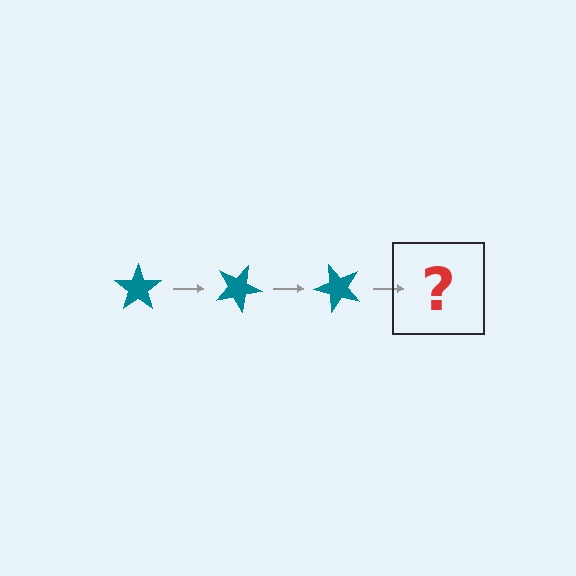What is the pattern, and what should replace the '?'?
The pattern is that the star rotates 25 degrees each step. The '?' should be a teal star rotated 75 degrees.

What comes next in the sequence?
The next element should be a teal star rotated 75 degrees.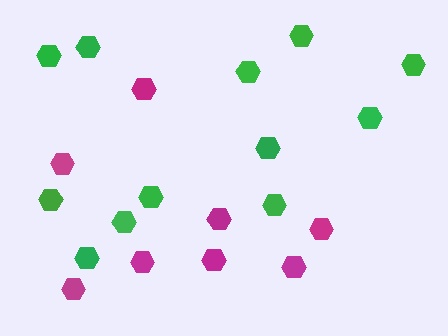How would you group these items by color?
There are 2 groups: one group of magenta hexagons (8) and one group of green hexagons (12).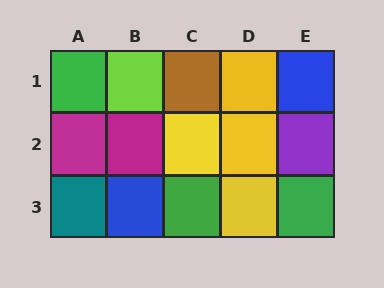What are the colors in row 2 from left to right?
Magenta, magenta, yellow, yellow, purple.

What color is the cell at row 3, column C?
Green.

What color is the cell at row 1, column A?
Green.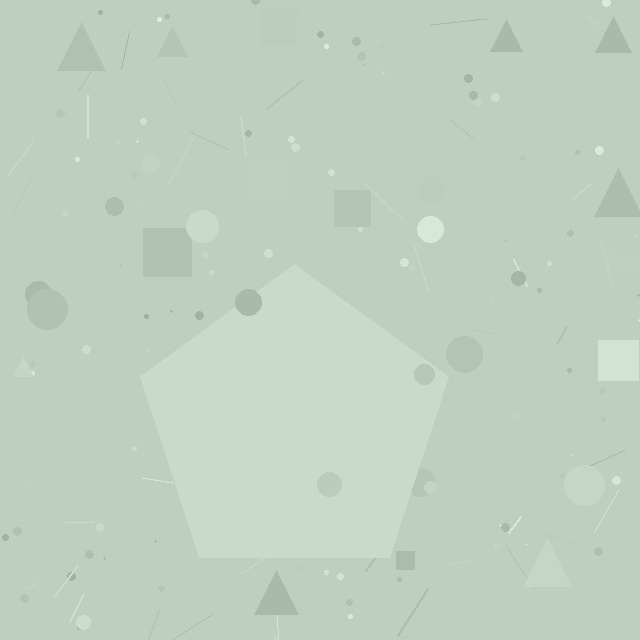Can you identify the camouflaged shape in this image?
The camouflaged shape is a pentagon.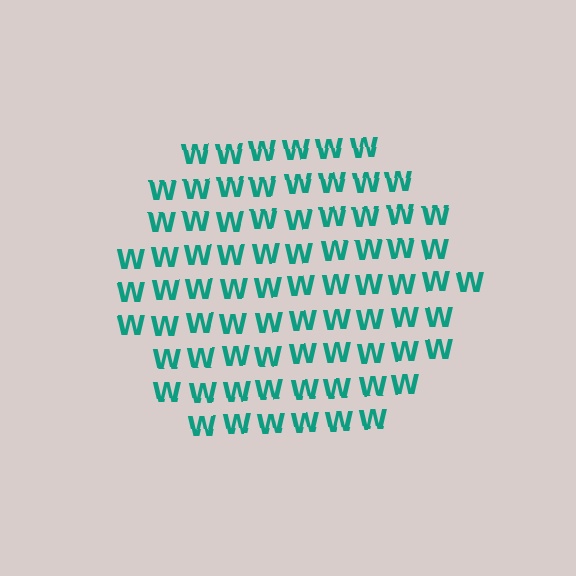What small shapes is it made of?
It is made of small letter W's.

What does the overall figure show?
The overall figure shows a hexagon.